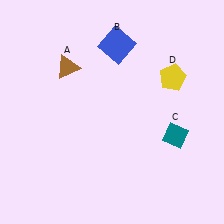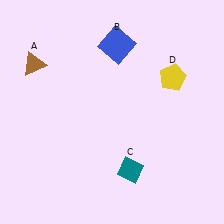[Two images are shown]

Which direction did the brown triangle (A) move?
The brown triangle (A) moved left.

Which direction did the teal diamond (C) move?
The teal diamond (C) moved left.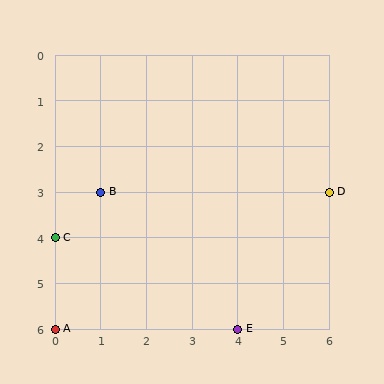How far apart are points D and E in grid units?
Points D and E are 2 columns and 3 rows apart (about 3.6 grid units diagonally).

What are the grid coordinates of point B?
Point B is at grid coordinates (1, 3).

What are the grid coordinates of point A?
Point A is at grid coordinates (0, 6).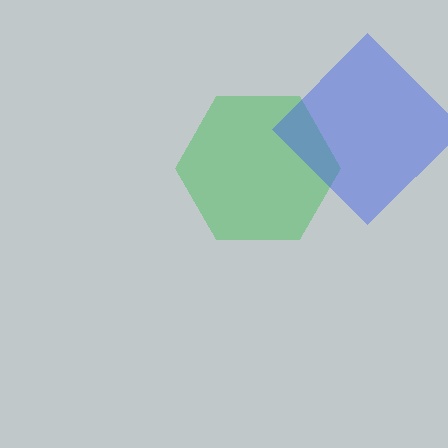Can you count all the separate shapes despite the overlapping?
Yes, there are 2 separate shapes.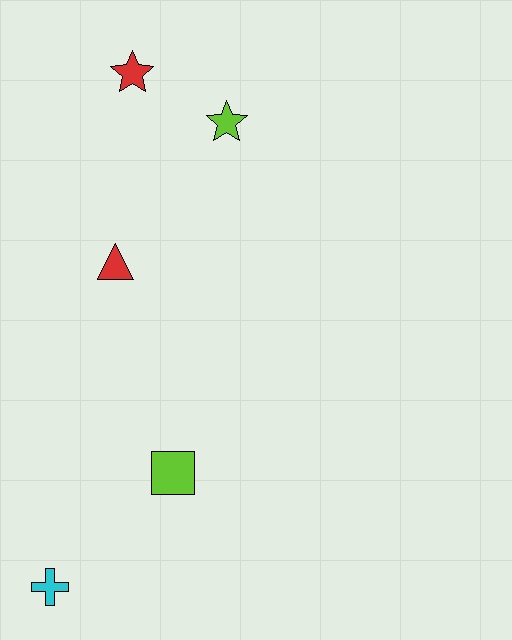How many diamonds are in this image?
There are no diamonds.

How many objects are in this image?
There are 5 objects.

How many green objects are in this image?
There are no green objects.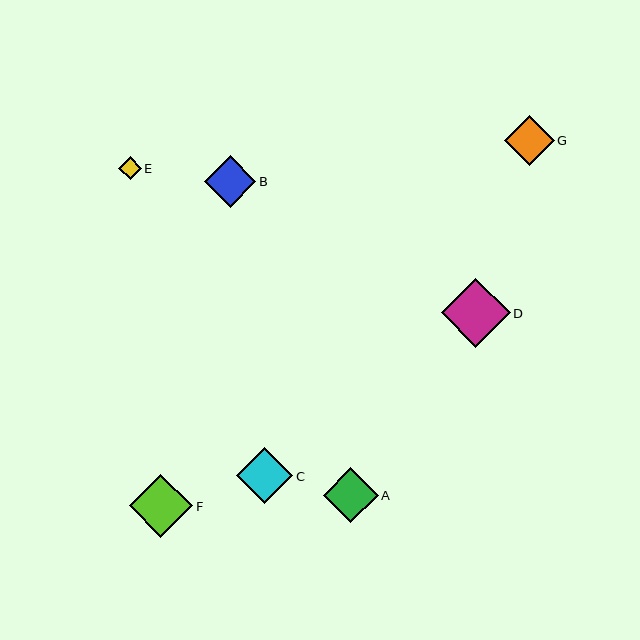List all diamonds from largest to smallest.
From largest to smallest: D, F, C, A, B, G, E.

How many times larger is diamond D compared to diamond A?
Diamond D is approximately 1.3 times the size of diamond A.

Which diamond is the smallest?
Diamond E is the smallest with a size of approximately 22 pixels.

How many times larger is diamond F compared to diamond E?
Diamond F is approximately 2.9 times the size of diamond E.